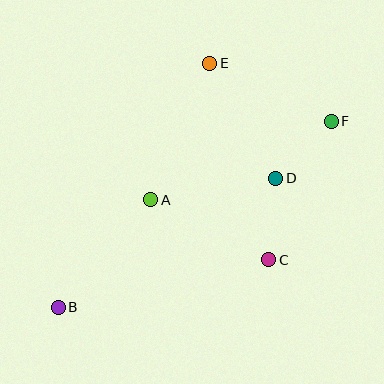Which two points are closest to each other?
Points D and F are closest to each other.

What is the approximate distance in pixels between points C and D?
The distance between C and D is approximately 82 pixels.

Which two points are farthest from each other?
Points B and F are farthest from each other.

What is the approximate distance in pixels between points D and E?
The distance between D and E is approximately 133 pixels.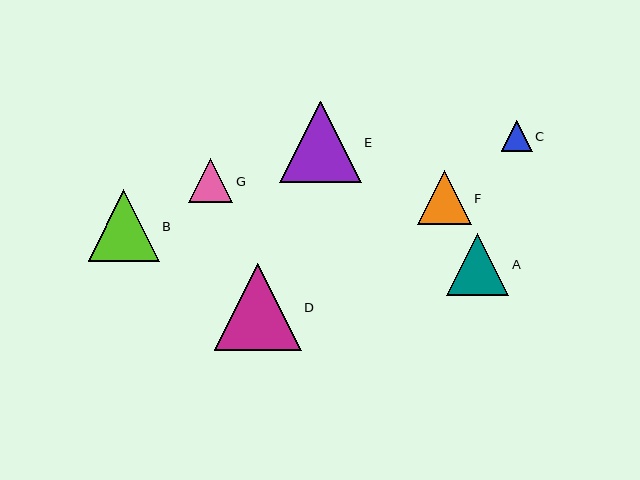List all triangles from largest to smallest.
From largest to smallest: D, E, B, A, F, G, C.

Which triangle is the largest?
Triangle D is the largest with a size of approximately 87 pixels.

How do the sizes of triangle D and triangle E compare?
Triangle D and triangle E are approximately the same size.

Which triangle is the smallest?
Triangle C is the smallest with a size of approximately 31 pixels.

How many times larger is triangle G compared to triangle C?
Triangle G is approximately 1.4 times the size of triangle C.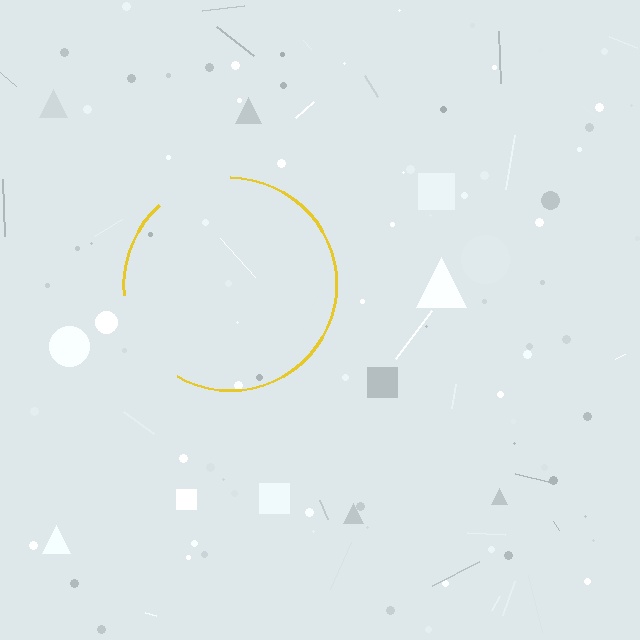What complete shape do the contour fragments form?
The contour fragments form a circle.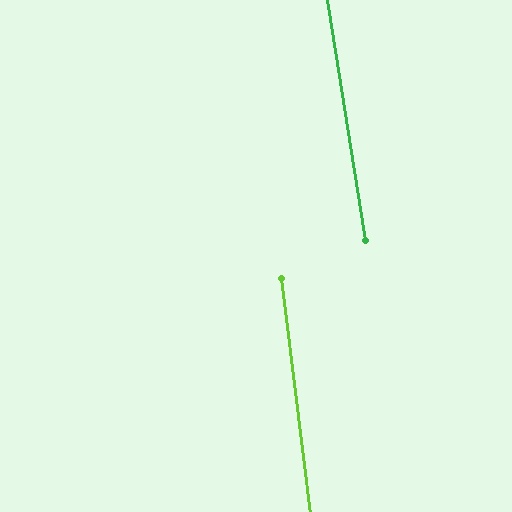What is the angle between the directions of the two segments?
Approximately 2 degrees.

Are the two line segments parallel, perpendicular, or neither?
Parallel — their directions differ by only 1.8°.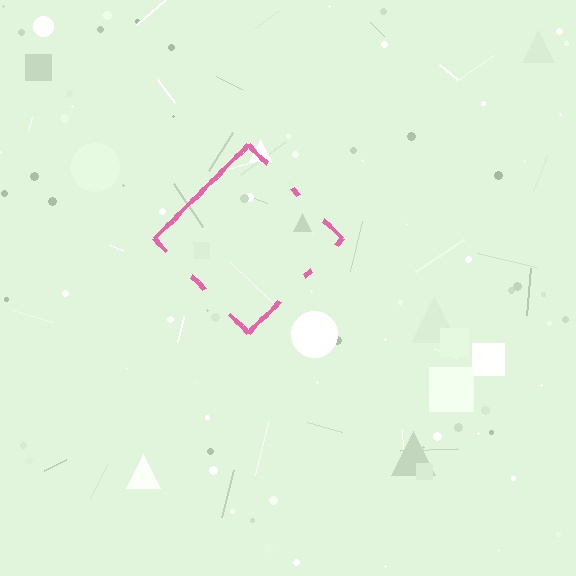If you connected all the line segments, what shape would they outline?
They would outline a diamond.